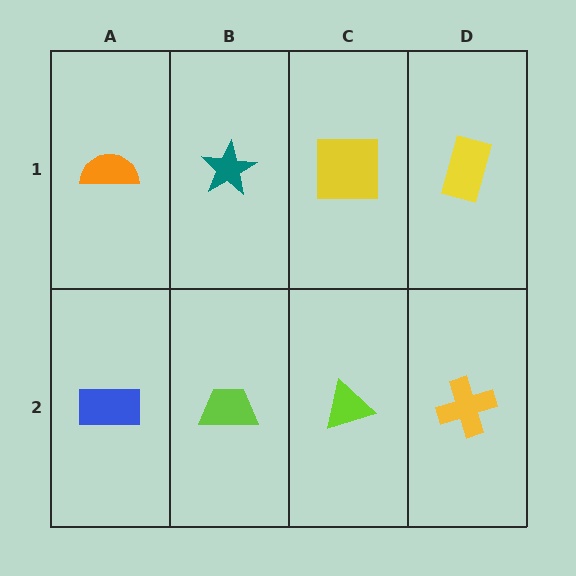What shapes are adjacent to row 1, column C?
A lime triangle (row 2, column C), a teal star (row 1, column B), a yellow rectangle (row 1, column D).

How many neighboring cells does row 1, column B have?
3.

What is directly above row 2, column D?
A yellow rectangle.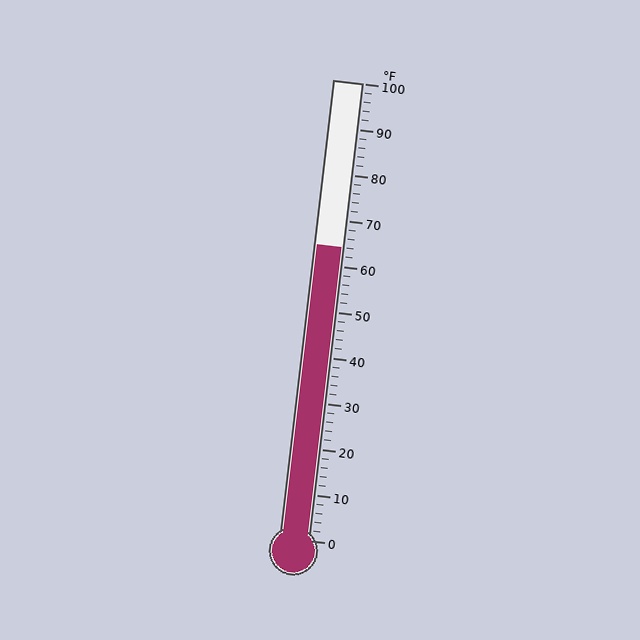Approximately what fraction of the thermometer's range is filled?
The thermometer is filled to approximately 65% of its range.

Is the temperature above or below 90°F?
The temperature is below 90°F.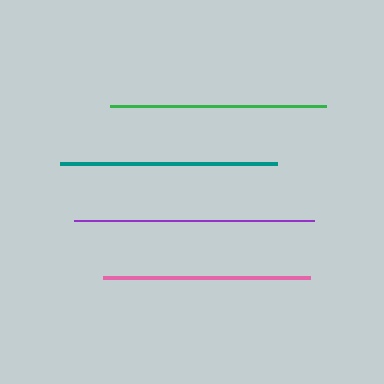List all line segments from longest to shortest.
From longest to shortest: purple, teal, green, pink.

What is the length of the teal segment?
The teal segment is approximately 217 pixels long.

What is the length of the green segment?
The green segment is approximately 216 pixels long.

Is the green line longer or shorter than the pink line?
The green line is longer than the pink line.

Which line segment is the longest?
The purple line is the longest at approximately 240 pixels.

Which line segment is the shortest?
The pink line is the shortest at approximately 207 pixels.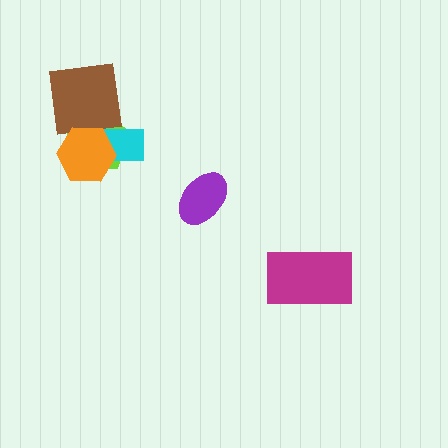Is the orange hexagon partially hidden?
No, no other shape covers it.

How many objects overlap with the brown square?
3 objects overlap with the brown square.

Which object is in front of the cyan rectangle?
The orange hexagon is in front of the cyan rectangle.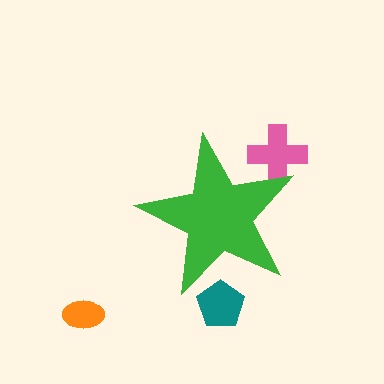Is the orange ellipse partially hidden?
No, the orange ellipse is fully visible.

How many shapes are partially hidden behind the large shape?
2 shapes are partially hidden.